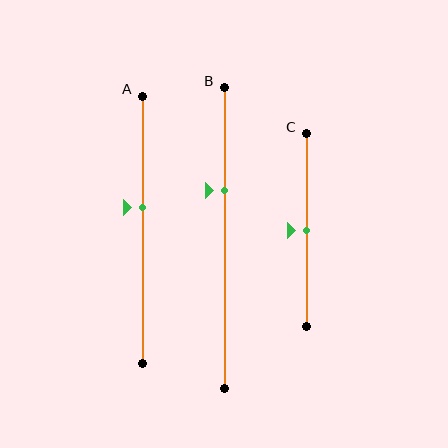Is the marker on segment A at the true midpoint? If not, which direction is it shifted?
No, the marker on segment A is shifted upward by about 8% of the segment length.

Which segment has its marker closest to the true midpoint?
Segment C has its marker closest to the true midpoint.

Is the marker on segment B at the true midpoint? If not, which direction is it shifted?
No, the marker on segment B is shifted upward by about 16% of the segment length.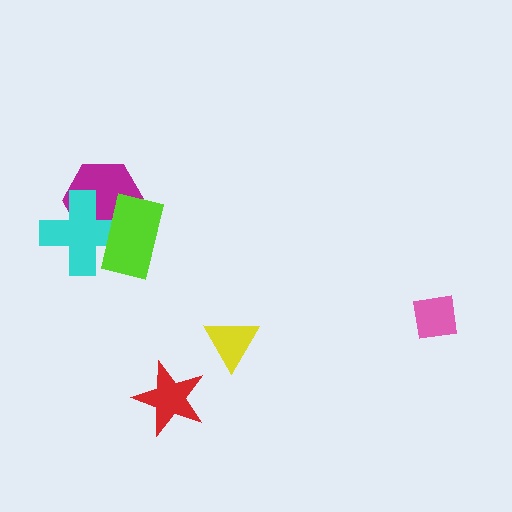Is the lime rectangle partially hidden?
No, no other shape covers it.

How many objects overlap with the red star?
0 objects overlap with the red star.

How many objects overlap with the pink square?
0 objects overlap with the pink square.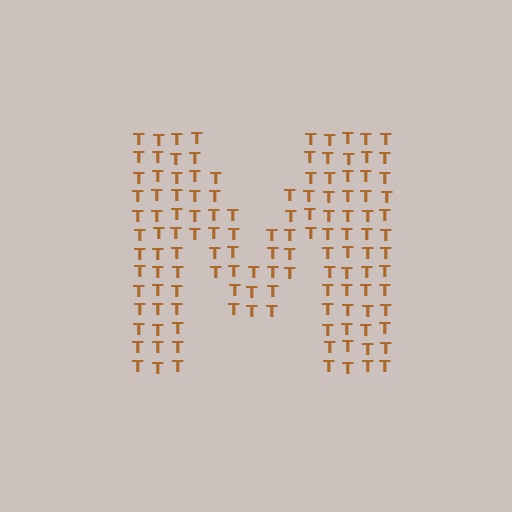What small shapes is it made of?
It is made of small letter T's.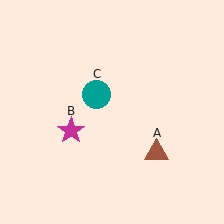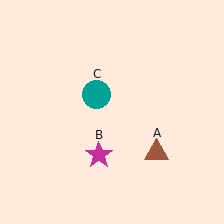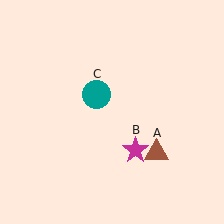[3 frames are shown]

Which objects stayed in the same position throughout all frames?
Brown triangle (object A) and teal circle (object C) remained stationary.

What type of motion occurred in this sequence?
The magenta star (object B) rotated counterclockwise around the center of the scene.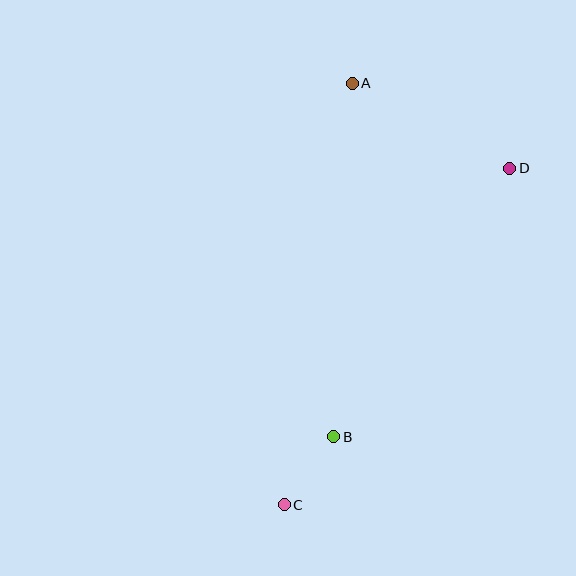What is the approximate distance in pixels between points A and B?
The distance between A and B is approximately 354 pixels.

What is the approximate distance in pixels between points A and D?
The distance between A and D is approximately 179 pixels.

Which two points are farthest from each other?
Points A and C are farthest from each other.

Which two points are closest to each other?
Points B and C are closest to each other.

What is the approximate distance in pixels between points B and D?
The distance between B and D is approximately 321 pixels.